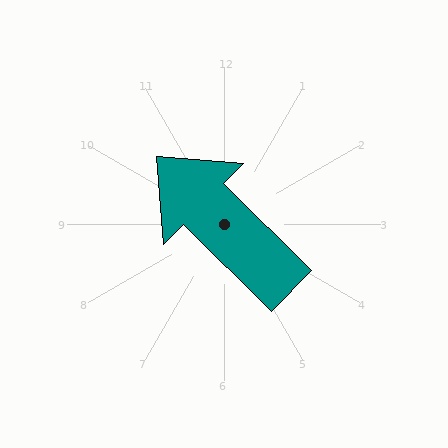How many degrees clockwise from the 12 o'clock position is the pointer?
Approximately 315 degrees.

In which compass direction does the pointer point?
Northwest.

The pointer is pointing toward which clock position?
Roughly 10 o'clock.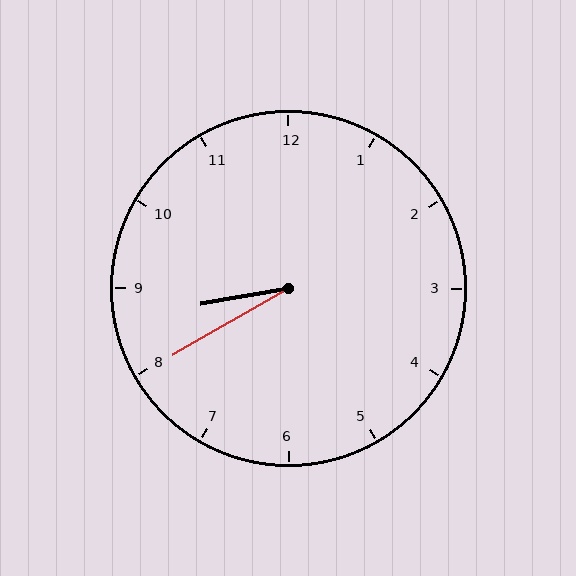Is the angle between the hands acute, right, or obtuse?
It is acute.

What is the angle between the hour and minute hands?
Approximately 20 degrees.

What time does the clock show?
8:40.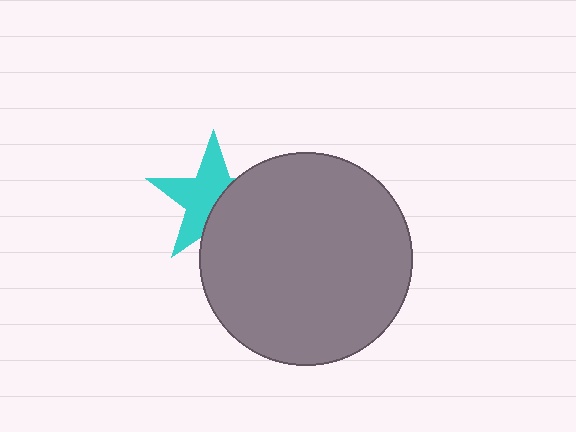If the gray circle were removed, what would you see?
You would see the complete cyan star.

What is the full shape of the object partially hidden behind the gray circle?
The partially hidden object is a cyan star.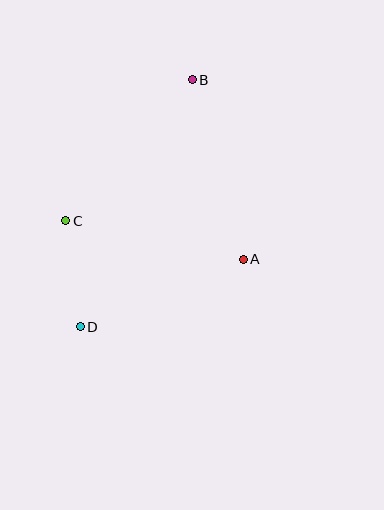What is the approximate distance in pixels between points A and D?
The distance between A and D is approximately 176 pixels.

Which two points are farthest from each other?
Points B and D are farthest from each other.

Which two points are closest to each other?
Points C and D are closest to each other.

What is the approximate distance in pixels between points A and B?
The distance between A and B is approximately 187 pixels.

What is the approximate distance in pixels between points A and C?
The distance between A and C is approximately 182 pixels.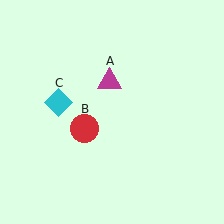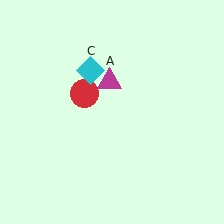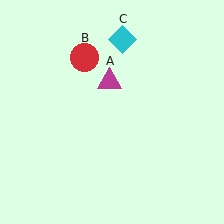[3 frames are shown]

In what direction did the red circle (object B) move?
The red circle (object B) moved up.